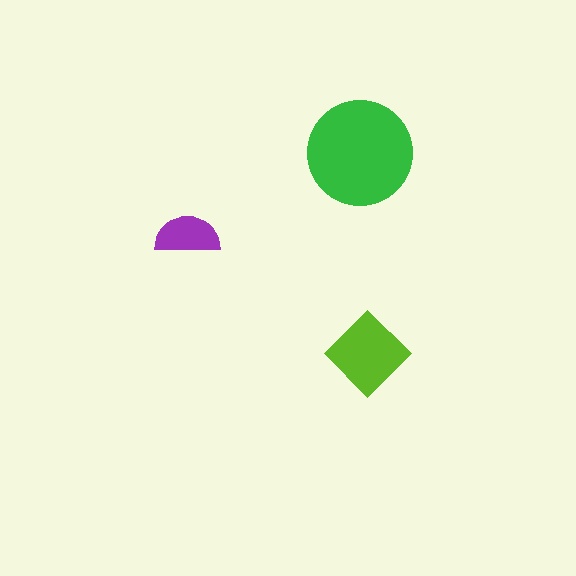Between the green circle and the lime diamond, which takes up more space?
The green circle.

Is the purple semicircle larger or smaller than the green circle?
Smaller.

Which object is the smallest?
The purple semicircle.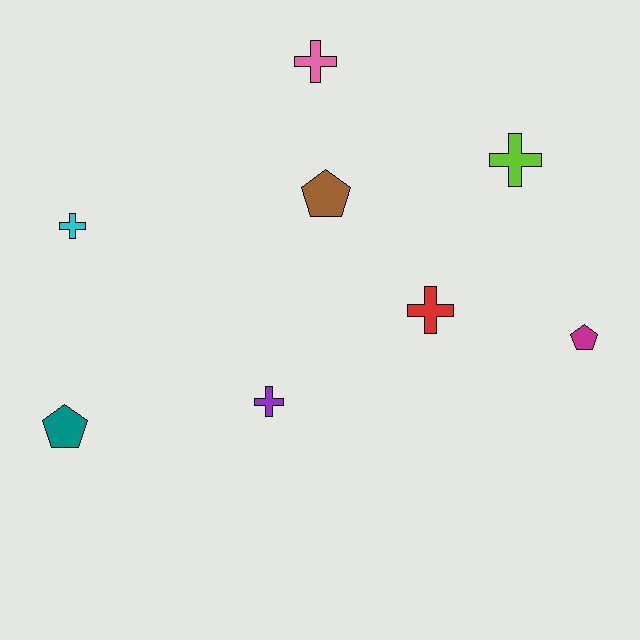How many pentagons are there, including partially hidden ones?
There are 3 pentagons.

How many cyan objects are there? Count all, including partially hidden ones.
There is 1 cyan object.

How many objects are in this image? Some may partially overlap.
There are 8 objects.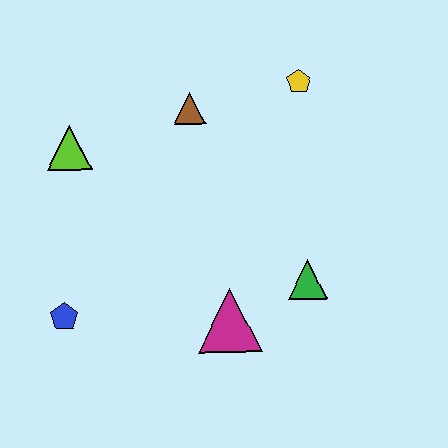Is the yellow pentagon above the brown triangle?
Yes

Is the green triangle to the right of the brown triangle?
Yes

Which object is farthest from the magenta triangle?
The yellow pentagon is farthest from the magenta triangle.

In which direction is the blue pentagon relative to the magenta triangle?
The blue pentagon is to the left of the magenta triangle.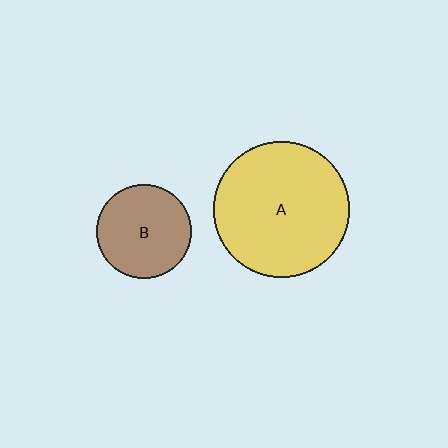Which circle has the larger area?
Circle A (yellow).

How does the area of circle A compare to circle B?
Approximately 2.1 times.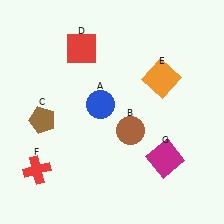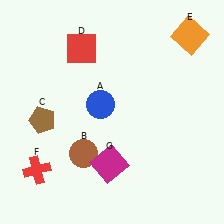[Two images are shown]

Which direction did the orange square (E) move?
The orange square (E) moved up.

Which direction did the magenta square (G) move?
The magenta square (G) moved left.